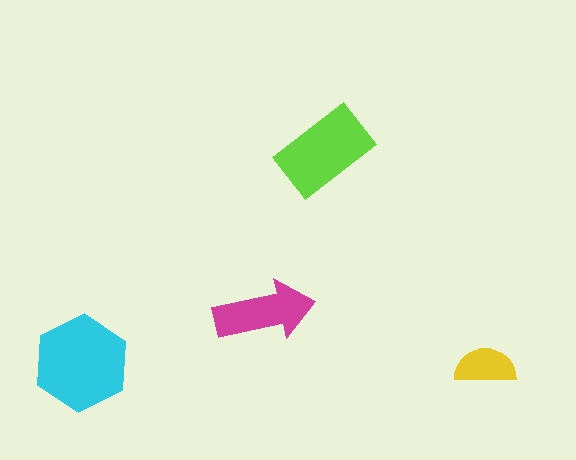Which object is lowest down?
The yellow semicircle is bottommost.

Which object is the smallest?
The yellow semicircle.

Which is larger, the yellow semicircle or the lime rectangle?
The lime rectangle.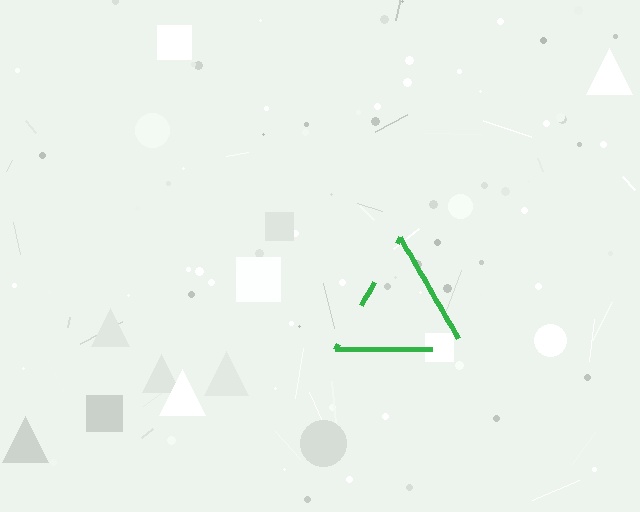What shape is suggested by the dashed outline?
The dashed outline suggests a triangle.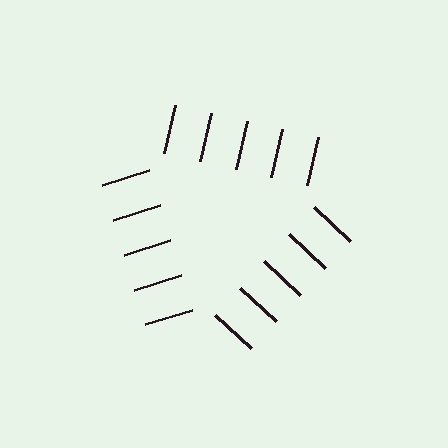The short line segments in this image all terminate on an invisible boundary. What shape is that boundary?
An illusory triangle — the line segments terminate on its edges but no continuous stroke is drawn.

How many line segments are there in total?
15 — 5 along each of the 3 edges.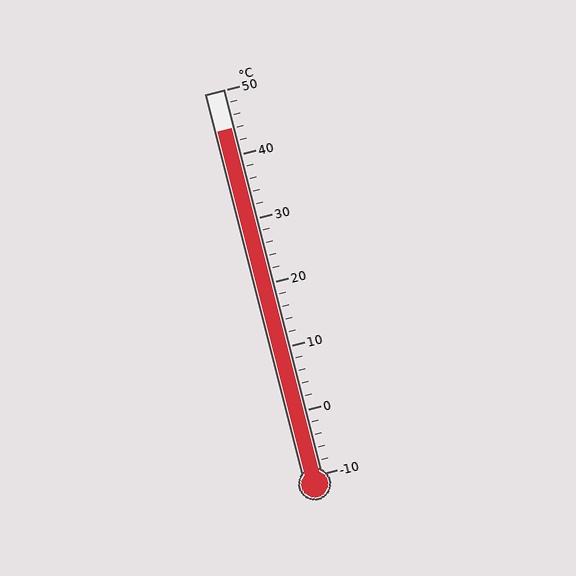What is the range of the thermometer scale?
The thermometer scale ranges from -10°C to 50°C.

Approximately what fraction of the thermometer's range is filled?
The thermometer is filled to approximately 90% of its range.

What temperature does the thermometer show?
The thermometer shows approximately 44°C.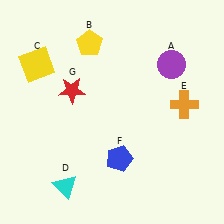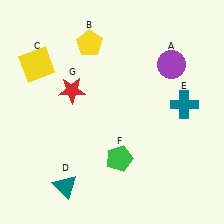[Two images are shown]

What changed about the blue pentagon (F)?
In Image 1, F is blue. In Image 2, it changed to green.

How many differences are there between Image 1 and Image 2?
There are 3 differences between the two images.